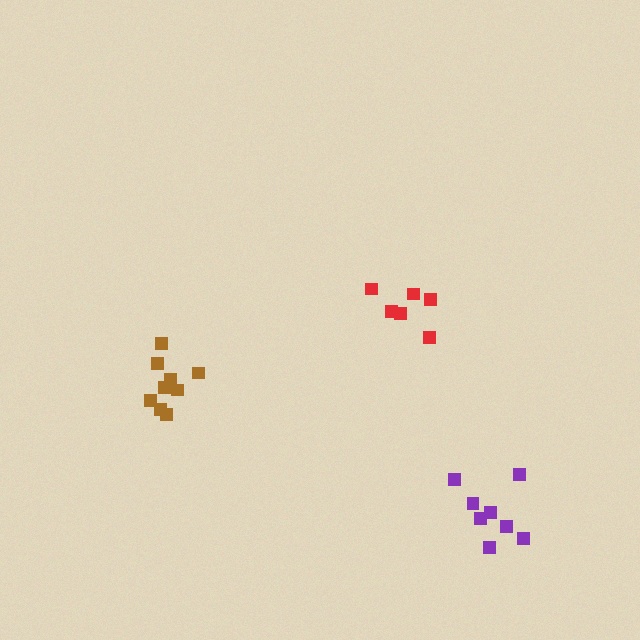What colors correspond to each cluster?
The clusters are colored: red, purple, brown.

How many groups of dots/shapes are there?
There are 3 groups.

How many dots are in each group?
Group 1: 6 dots, Group 2: 8 dots, Group 3: 9 dots (23 total).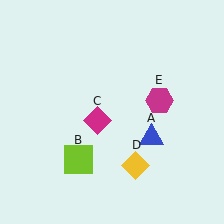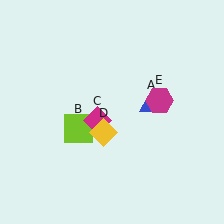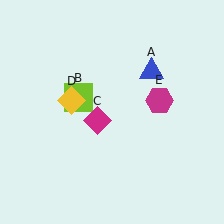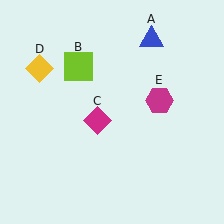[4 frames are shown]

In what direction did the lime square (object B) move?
The lime square (object B) moved up.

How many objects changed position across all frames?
3 objects changed position: blue triangle (object A), lime square (object B), yellow diamond (object D).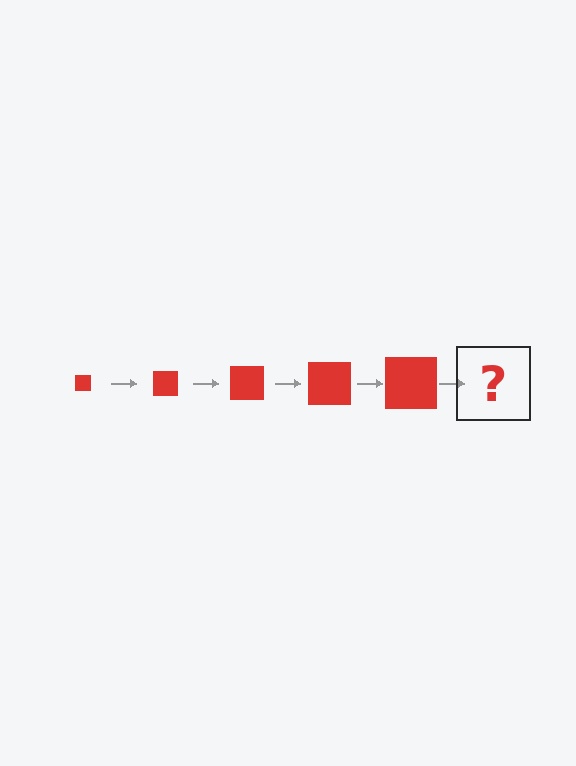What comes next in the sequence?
The next element should be a red square, larger than the previous one.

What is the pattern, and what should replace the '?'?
The pattern is that the square gets progressively larger each step. The '?' should be a red square, larger than the previous one.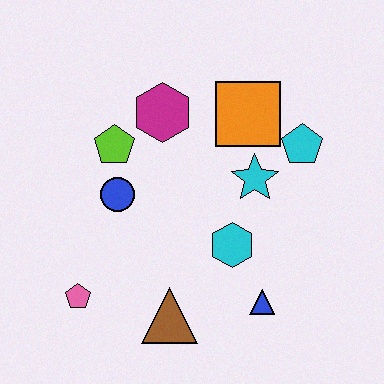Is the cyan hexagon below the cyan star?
Yes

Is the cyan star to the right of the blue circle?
Yes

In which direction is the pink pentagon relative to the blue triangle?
The pink pentagon is to the left of the blue triangle.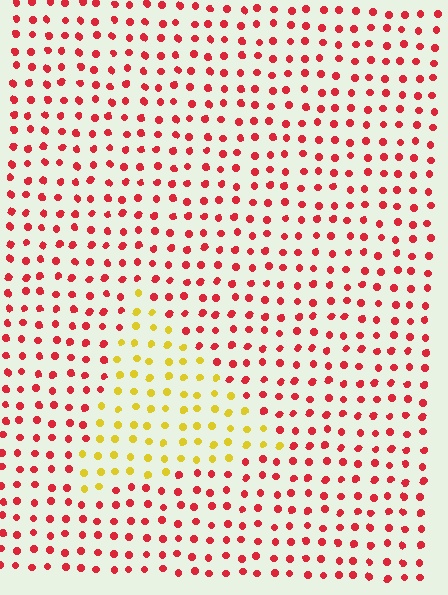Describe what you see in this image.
The image is filled with small red elements in a uniform arrangement. A triangle-shaped region is visible where the elements are tinted to a slightly different hue, forming a subtle color boundary.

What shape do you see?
I see a triangle.